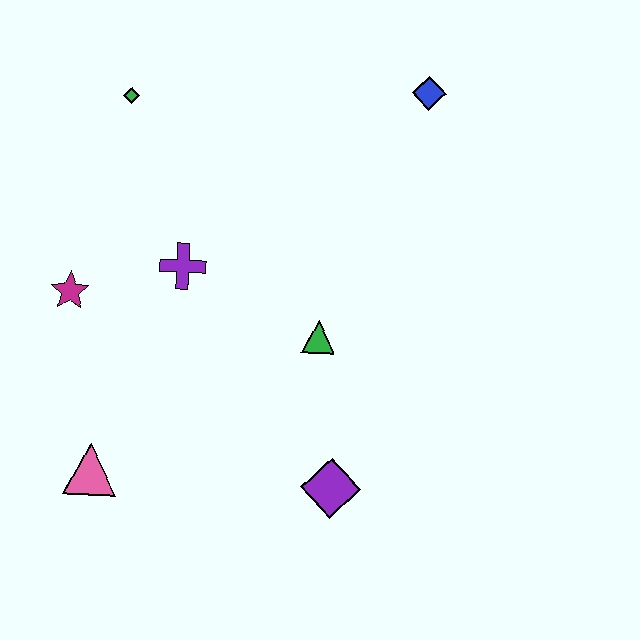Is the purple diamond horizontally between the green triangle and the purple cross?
No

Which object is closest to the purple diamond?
The green triangle is closest to the purple diamond.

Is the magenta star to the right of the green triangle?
No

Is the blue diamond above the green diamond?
Yes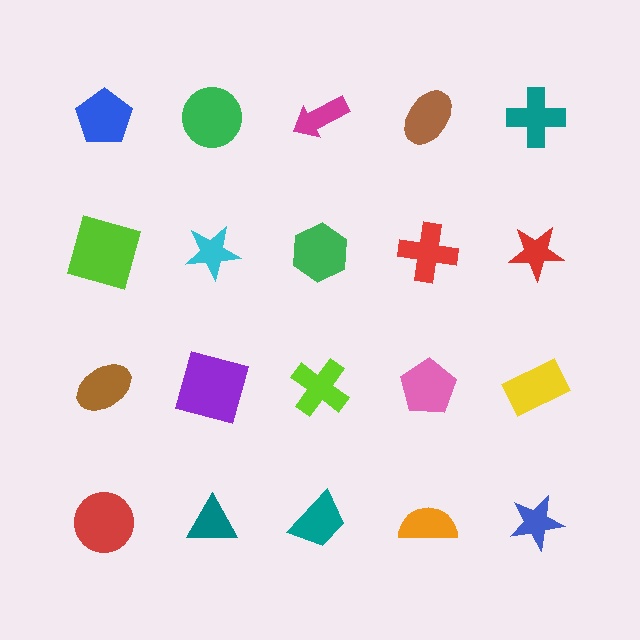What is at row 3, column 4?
A pink pentagon.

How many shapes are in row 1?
5 shapes.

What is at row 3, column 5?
A yellow rectangle.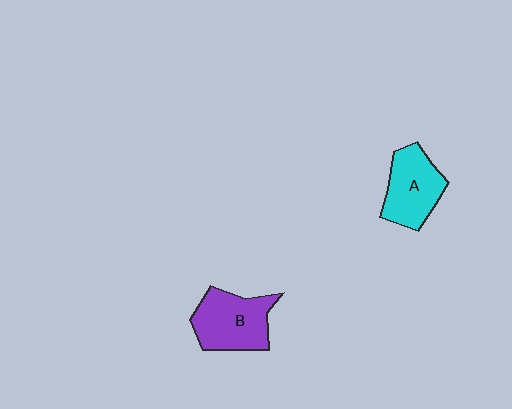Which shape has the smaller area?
Shape A (cyan).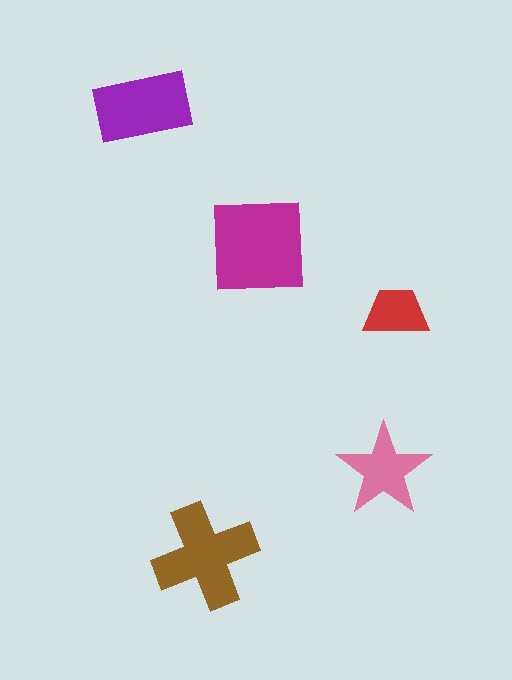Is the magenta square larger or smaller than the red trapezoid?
Larger.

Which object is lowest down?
The brown cross is bottommost.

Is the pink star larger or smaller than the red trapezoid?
Larger.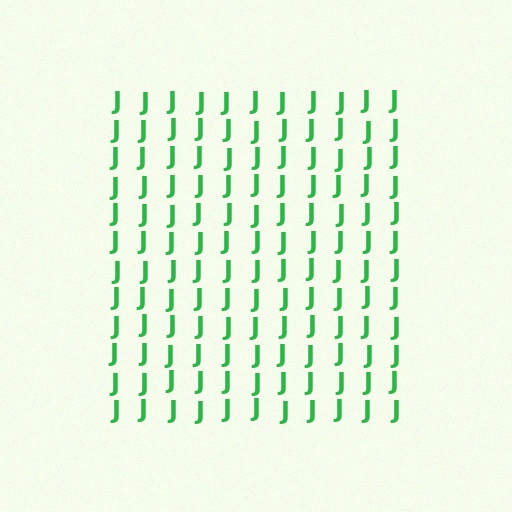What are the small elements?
The small elements are letter J's.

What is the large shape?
The large shape is a square.